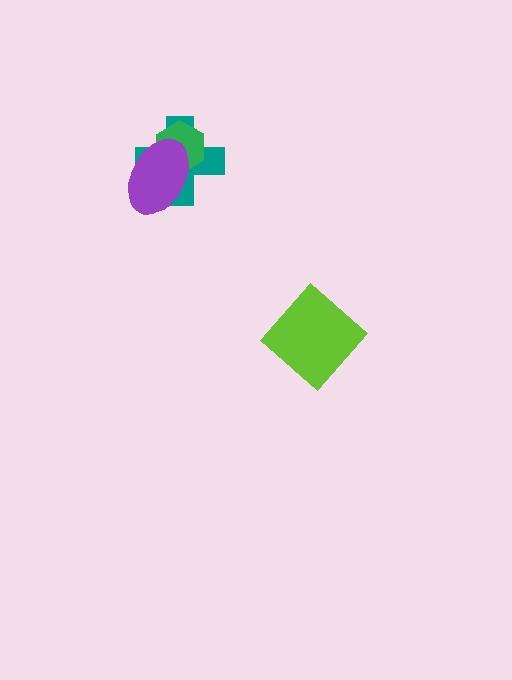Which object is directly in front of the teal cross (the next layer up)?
The green hexagon is directly in front of the teal cross.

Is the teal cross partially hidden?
Yes, it is partially covered by another shape.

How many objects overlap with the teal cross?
2 objects overlap with the teal cross.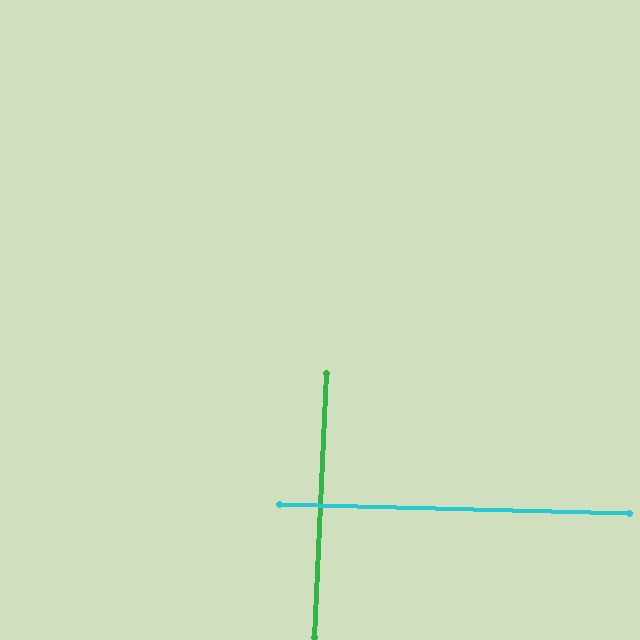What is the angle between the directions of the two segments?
Approximately 89 degrees.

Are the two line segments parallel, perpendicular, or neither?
Perpendicular — they meet at approximately 89°.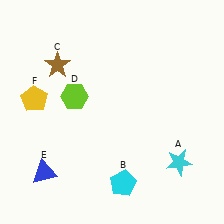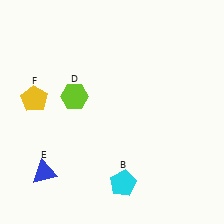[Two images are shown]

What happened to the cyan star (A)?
The cyan star (A) was removed in Image 2. It was in the bottom-right area of Image 1.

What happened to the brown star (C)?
The brown star (C) was removed in Image 2. It was in the top-left area of Image 1.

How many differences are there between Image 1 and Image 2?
There are 2 differences between the two images.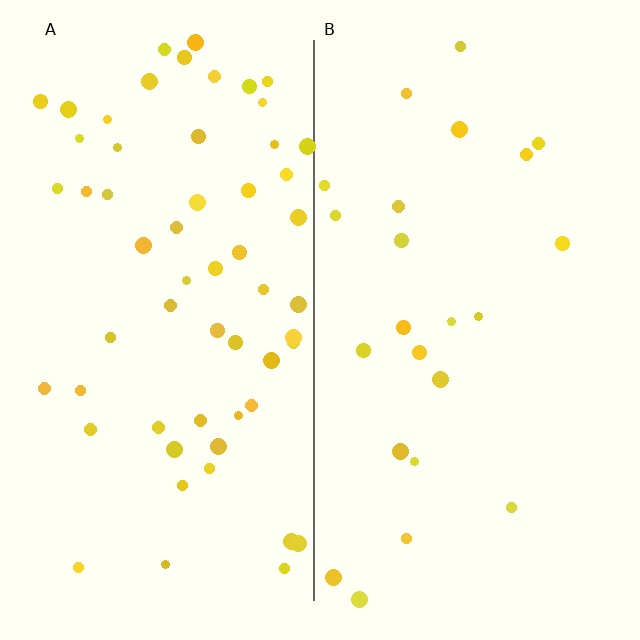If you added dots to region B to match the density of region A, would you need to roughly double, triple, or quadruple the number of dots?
Approximately triple.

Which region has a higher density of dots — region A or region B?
A (the left).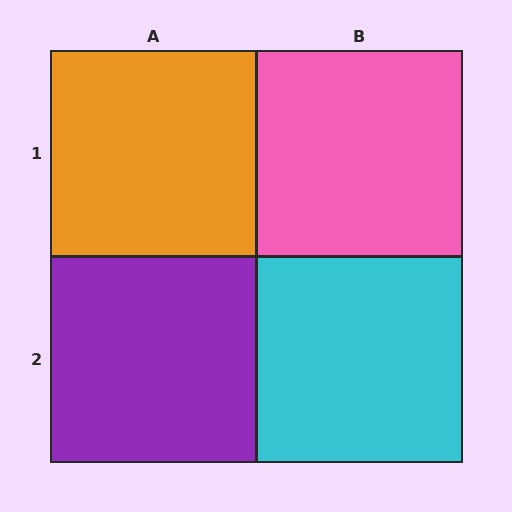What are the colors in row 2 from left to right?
Purple, cyan.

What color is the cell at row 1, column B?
Pink.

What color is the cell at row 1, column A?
Orange.